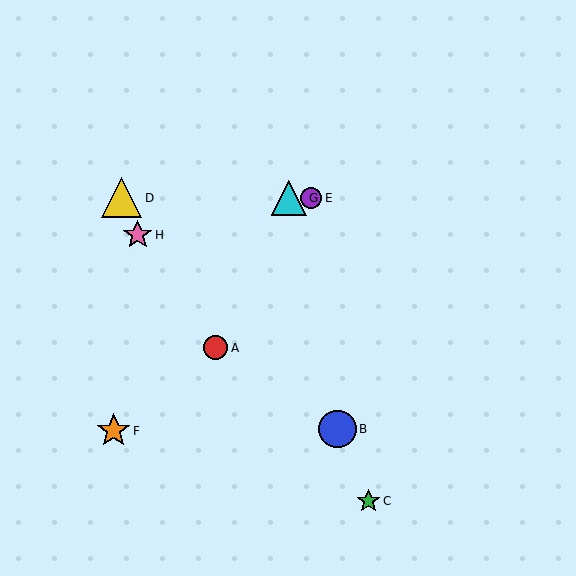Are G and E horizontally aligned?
Yes, both are at y≈198.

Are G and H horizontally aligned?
No, G is at y≈198 and H is at y≈235.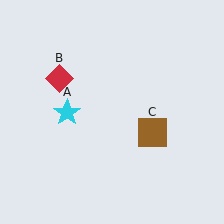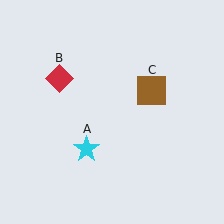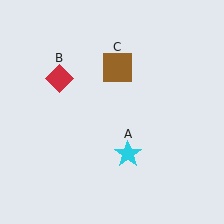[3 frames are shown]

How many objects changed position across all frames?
2 objects changed position: cyan star (object A), brown square (object C).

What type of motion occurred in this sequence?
The cyan star (object A), brown square (object C) rotated counterclockwise around the center of the scene.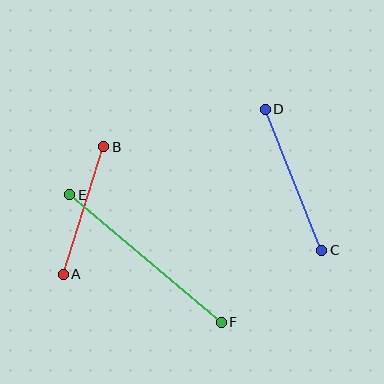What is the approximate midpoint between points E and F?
The midpoint is at approximately (145, 258) pixels.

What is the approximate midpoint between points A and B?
The midpoint is at approximately (83, 211) pixels.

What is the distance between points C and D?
The distance is approximately 152 pixels.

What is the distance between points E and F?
The distance is approximately 198 pixels.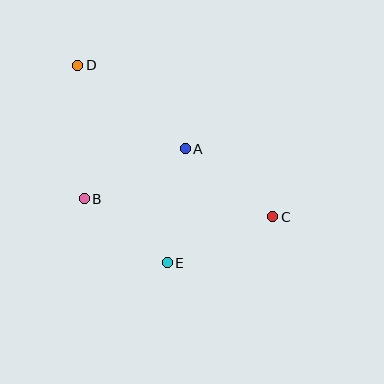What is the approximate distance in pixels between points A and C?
The distance between A and C is approximately 111 pixels.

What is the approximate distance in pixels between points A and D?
The distance between A and D is approximately 136 pixels.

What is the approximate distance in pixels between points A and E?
The distance between A and E is approximately 115 pixels.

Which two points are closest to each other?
Points B and E are closest to each other.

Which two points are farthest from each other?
Points C and D are farthest from each other.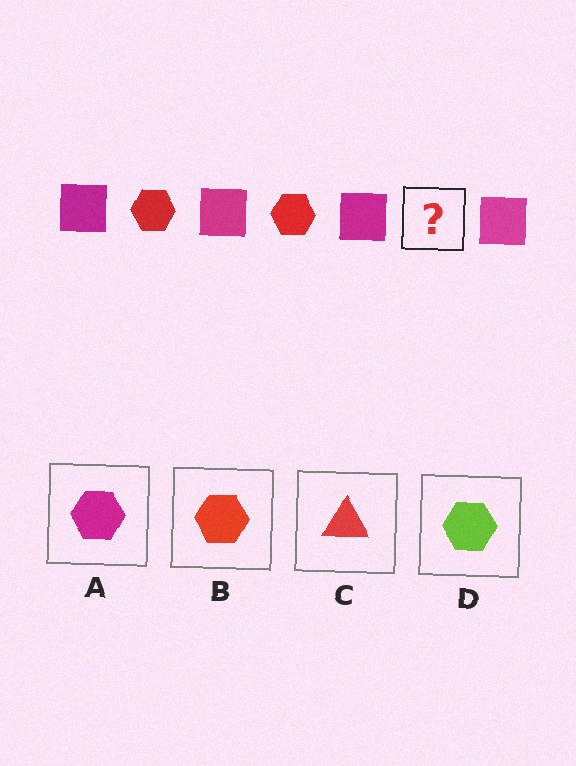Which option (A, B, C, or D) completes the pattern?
B.